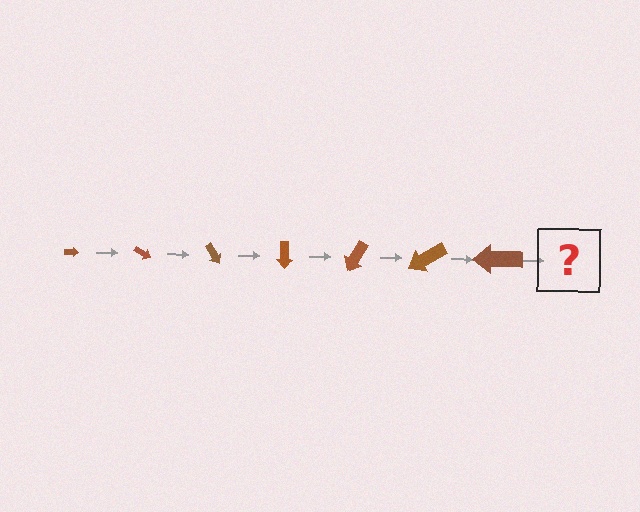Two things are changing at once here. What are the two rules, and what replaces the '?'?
The two rules are that the arrow grows larger each step and it rotates 30 degrees each step. The '?' should be an arrow, larger than the previous one and rotated 210 degrees from the start.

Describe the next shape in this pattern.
It should be an arrow, larger than the previous one and rotated 210 degrees from the start.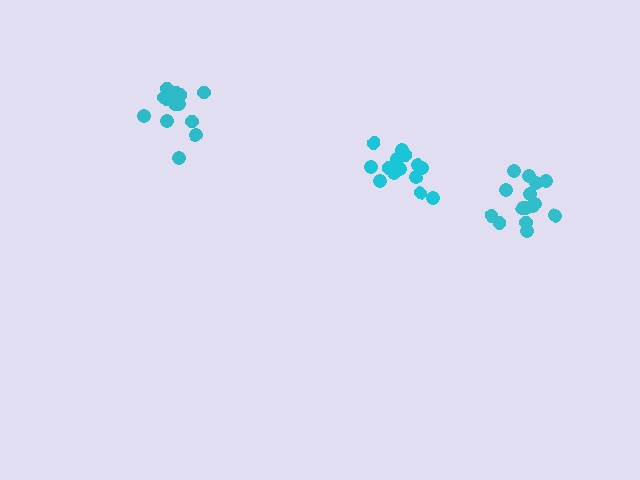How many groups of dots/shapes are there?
There are 3 groups.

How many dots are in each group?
Group 1: 14 dots, Group 2: 13 dots, Group 3: 15 dots (42 total).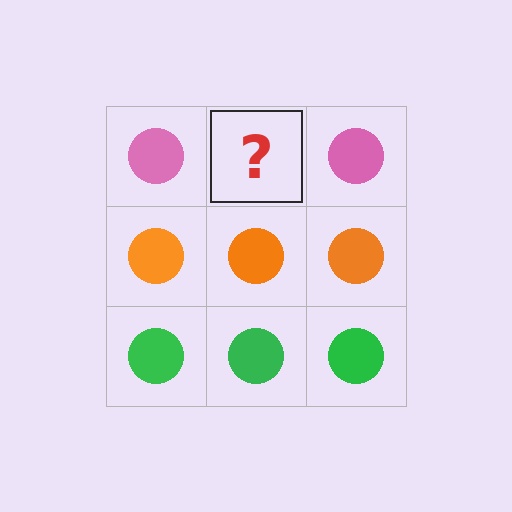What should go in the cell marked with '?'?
The missing cell should contain a pink circle.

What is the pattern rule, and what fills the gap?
The rule is that each row has a consistent color. The gap should be filled with a pink circle.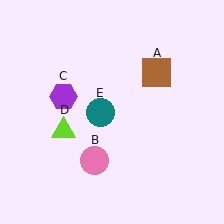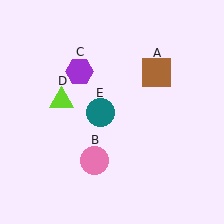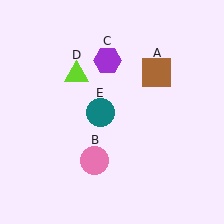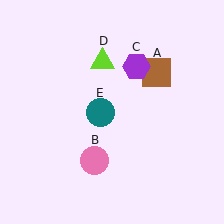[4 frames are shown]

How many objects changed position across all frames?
2 objects changed position: purple hexagon (object C), lime triangle (object D).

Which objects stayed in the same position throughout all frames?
Brown square (object A) and pink circle (object B) and teal circle (object E) remained stationary.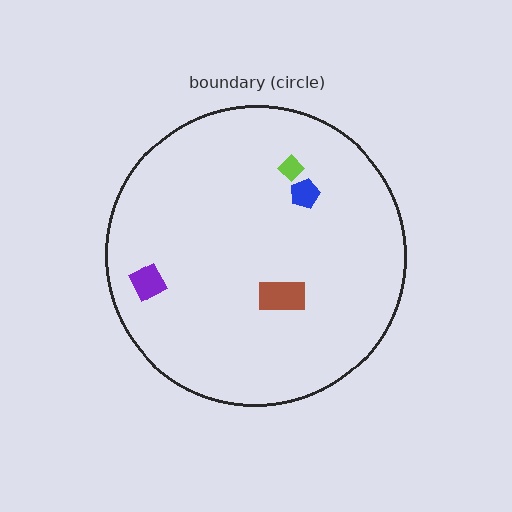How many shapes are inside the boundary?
4 inside, 0 outside.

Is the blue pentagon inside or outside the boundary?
Inside.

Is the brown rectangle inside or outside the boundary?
Inside.